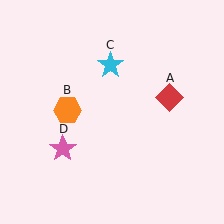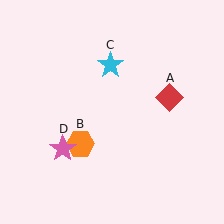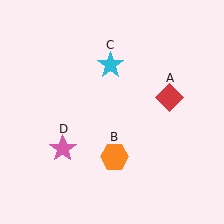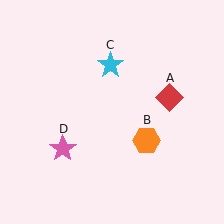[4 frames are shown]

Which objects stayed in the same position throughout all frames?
Red diamond (object A) and cyan star (object C) and pink star (object D) remained stationary.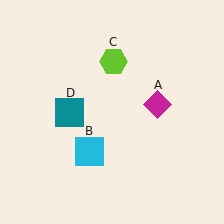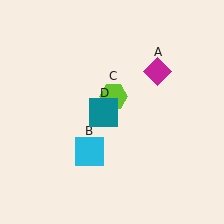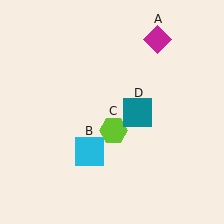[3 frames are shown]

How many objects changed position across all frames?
3 objects changed position: magenta diamond (object A), lime hexagon (object C), teal square (object D).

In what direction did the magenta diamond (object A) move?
The magenta diamond (object A) moved up.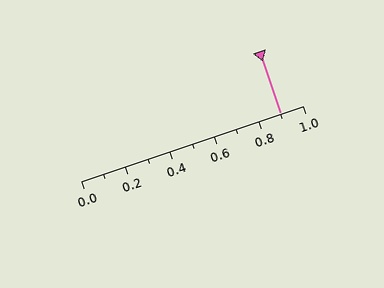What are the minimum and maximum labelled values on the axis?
The axis runs from 0.0 to 1.0.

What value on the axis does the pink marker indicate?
The marker indicates approximately 0.9.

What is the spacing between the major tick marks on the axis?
The major ticks are spaced 0.2 apart.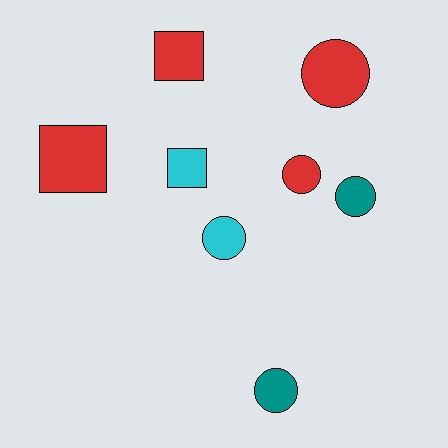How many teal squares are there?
There are no teal squares.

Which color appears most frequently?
Red, with 4 objects.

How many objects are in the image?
There are 8 objects.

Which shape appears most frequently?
Circle, with 5 objects.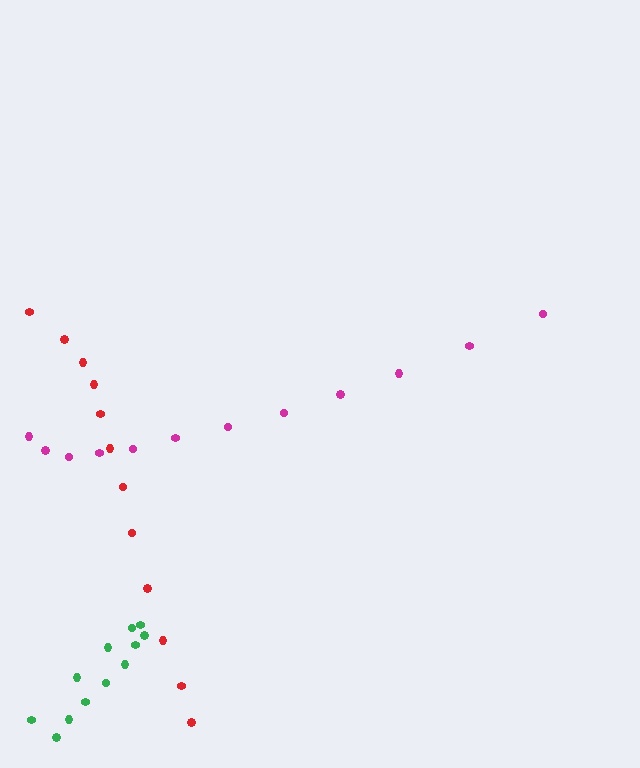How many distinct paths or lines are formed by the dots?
There are 3 distinct paths.